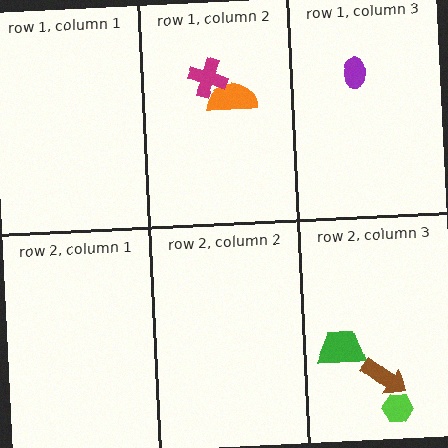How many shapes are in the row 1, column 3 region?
1.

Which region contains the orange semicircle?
The row 1, column 2 region.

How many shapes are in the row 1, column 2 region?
2.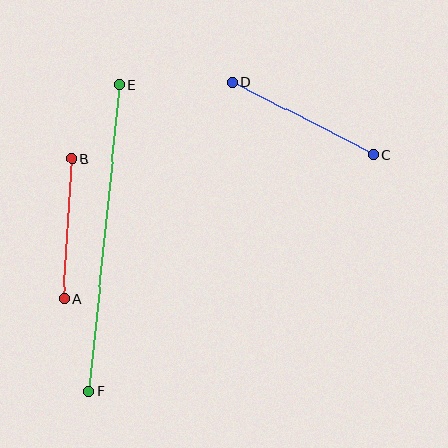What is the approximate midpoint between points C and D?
The midpoint is at approximately (303, 118) pixels.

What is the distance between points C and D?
The distance is approximately 159 pixels.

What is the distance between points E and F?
The distance is approximately 308 pixels.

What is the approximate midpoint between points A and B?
The midpoint is at approximately (68, 229) pixels.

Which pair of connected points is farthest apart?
Points E and F are farthest apart.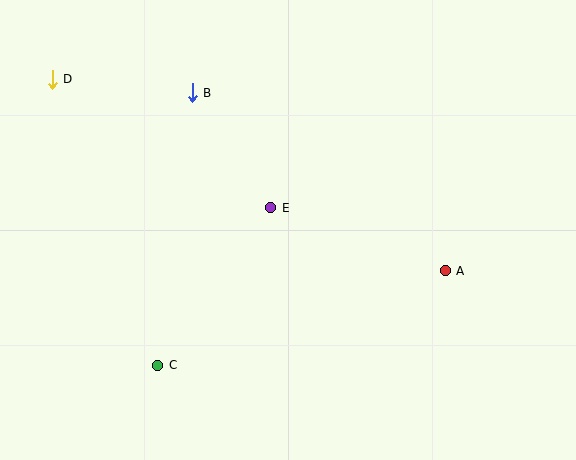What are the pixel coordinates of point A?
Point A is at (445, 271).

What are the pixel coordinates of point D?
Point D is at (52, 79).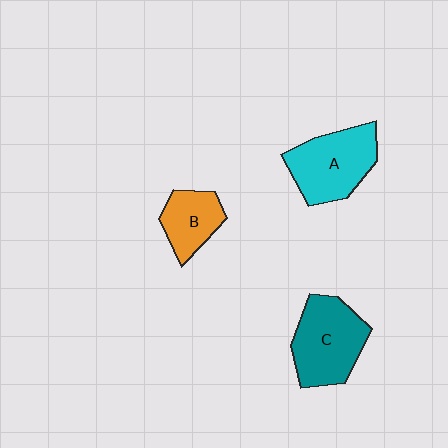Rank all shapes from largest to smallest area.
From largest to smallest: C (teal), A (cyan), B (orange).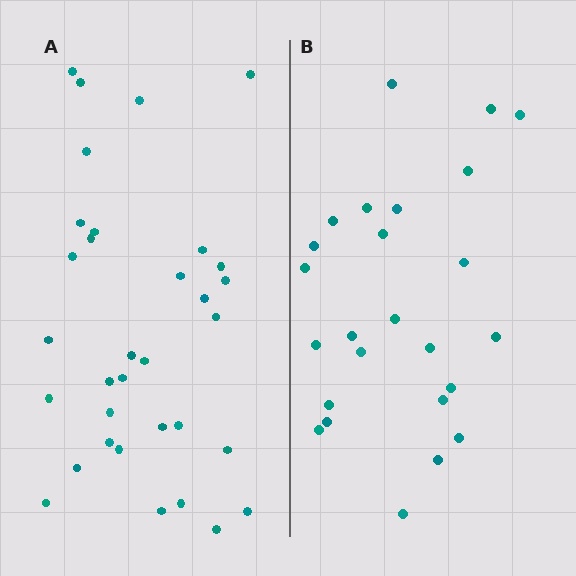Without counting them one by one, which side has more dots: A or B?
Region A (the left region) has more dots.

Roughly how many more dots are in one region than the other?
Region A has roughly 8 or so more dots than region B.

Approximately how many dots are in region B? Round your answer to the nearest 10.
About 20 dots. (The exact count is 25, which rounds to 20.)